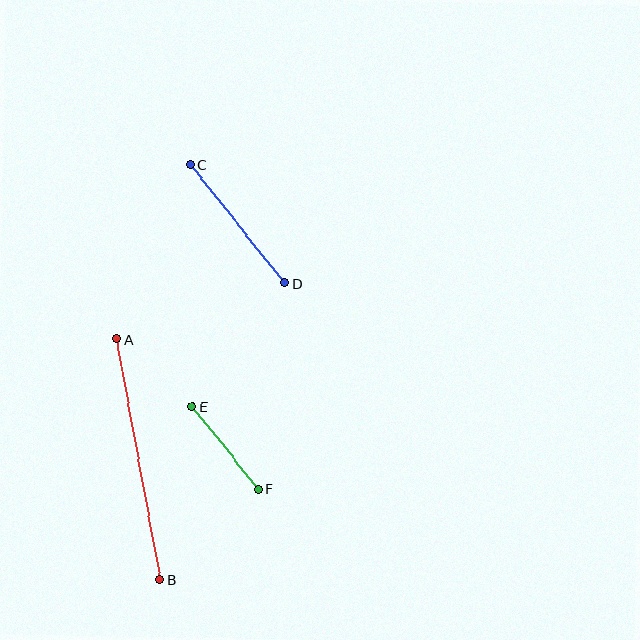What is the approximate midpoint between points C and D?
The midpoint is at approximately (237, 224) pixels.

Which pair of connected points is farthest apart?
Points A and B are farthest apart.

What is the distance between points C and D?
The distance is approximately 152 pixels.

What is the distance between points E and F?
The distance is approximately 106 pixels.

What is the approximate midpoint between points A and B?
The midpoint is at approximately (138, 460) pixels.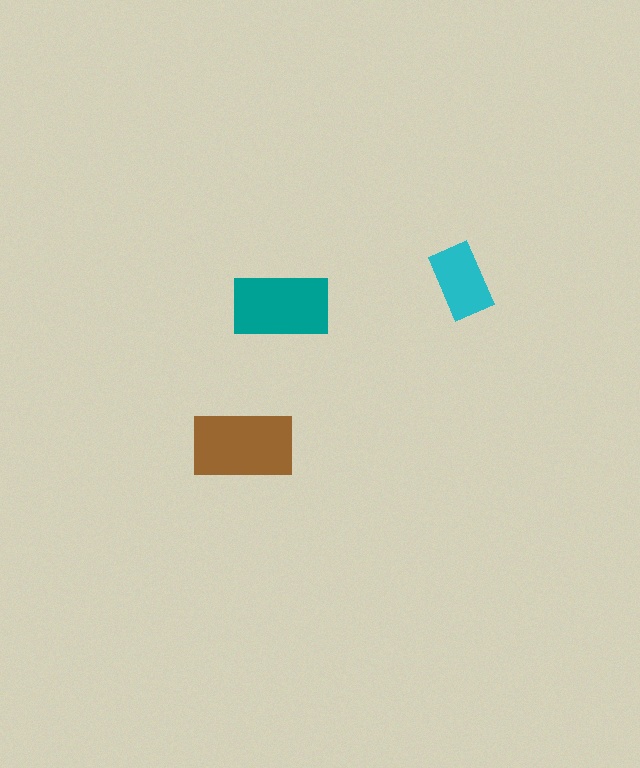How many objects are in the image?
There are 3 objects in the image.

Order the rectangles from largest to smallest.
the brown one, the teal one, the cyan one.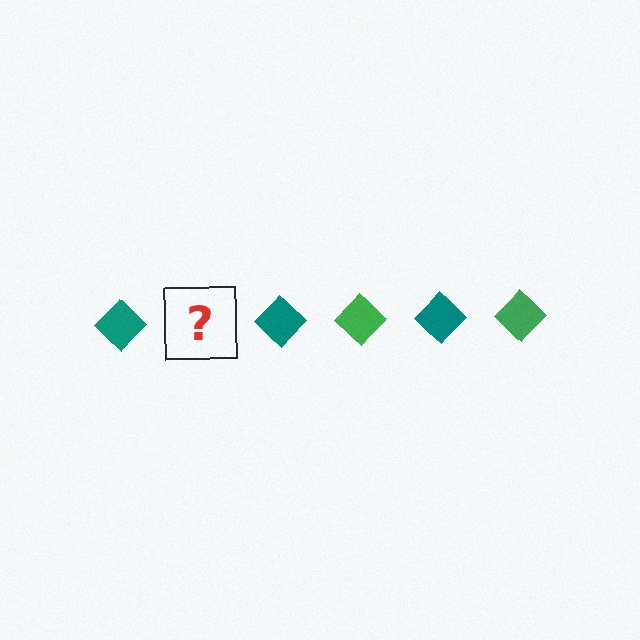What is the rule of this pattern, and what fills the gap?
The rule is that the pattern cycles through teal, green diamonds. The gap should be filled with a green diamond.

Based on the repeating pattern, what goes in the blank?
The blank should be a green diamond.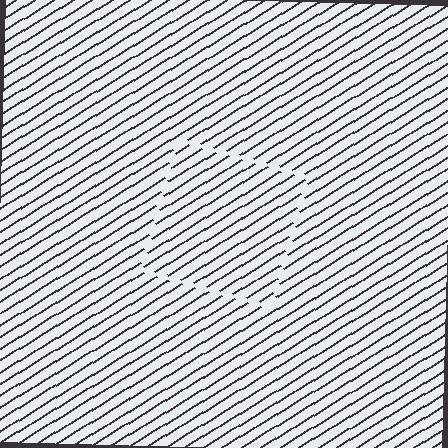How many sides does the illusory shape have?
4 sides — the line-ends trace a square.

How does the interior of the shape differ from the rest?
The interior of the shape contains the same grating, shifted by half a period — the contour is defined by the phase discontinuity where line-ends from the inner and outer gratings abut.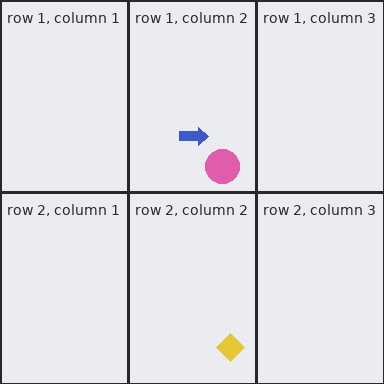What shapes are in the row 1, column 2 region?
The blue arrow, the pink circle.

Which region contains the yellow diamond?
The row 2, column 2 region.